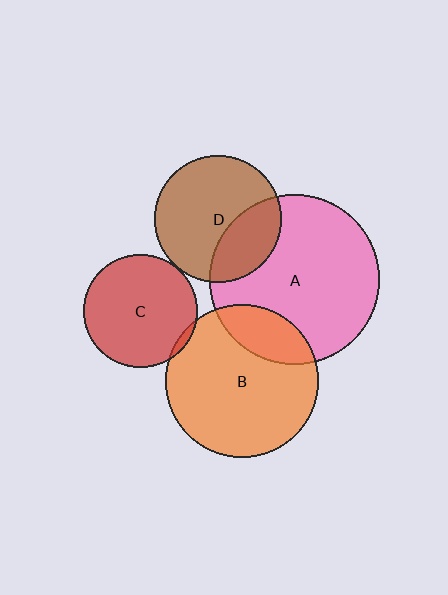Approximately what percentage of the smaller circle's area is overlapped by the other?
Approximately 5%.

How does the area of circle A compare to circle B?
Approximately 1.2 times.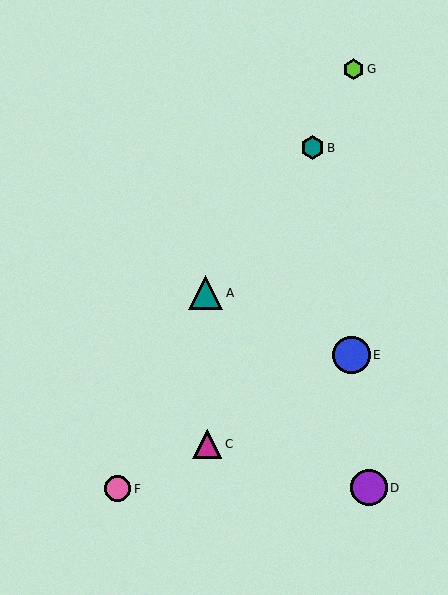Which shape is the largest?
The blue circle (labeled E) is the largest.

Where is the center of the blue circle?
The center of the blue circle is at (351, 355).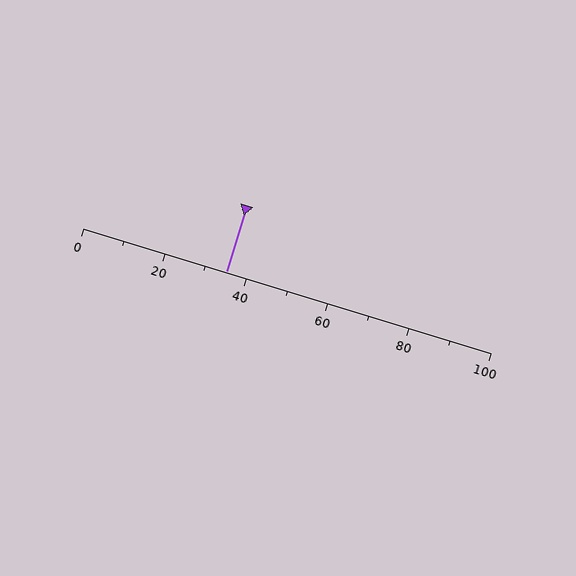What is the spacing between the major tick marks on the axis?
The major ticks are spaced 20 apart.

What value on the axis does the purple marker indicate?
The marker indicates approximately 35.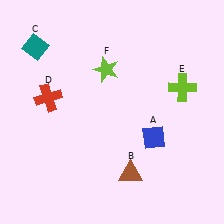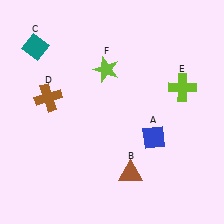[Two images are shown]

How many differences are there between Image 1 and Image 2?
There is 1 difference between the two images.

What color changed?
The cross (D) changed from red in Image 1 to brown in Image 2.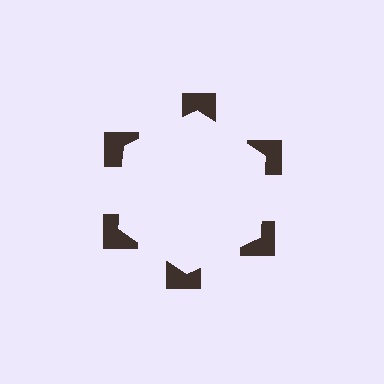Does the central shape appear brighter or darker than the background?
It typically appears slightly brighter than the background, even though no actual brightness change is drawn.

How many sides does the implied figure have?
6 sides.